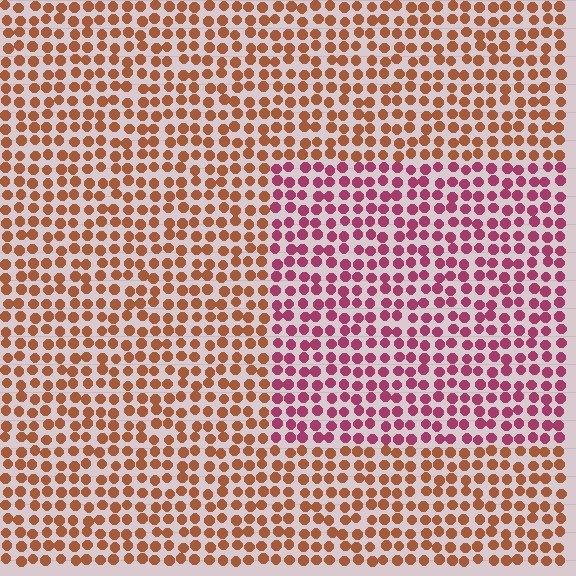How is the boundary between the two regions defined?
The boundary is defined purely by a slight shift in hue (about 46 degrees). Spacing, size, and orientation are identical on both sides.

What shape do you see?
I see a rectangle.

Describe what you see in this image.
The image is filled with small brown elements in a uniform arrangement. A rectangle-shaped region is visible where the elements are tinted to a slightly different hue, forming a subtle color boundary.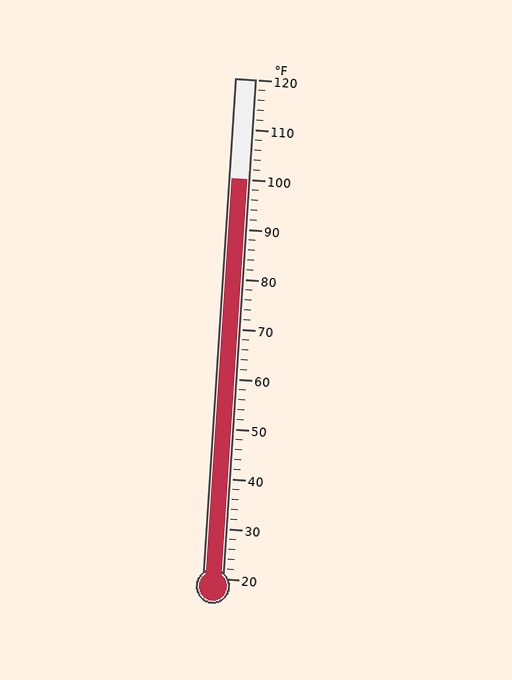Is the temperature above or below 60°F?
The temperature is above 60°F.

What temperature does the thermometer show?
The thermometer shows approximately 100°F.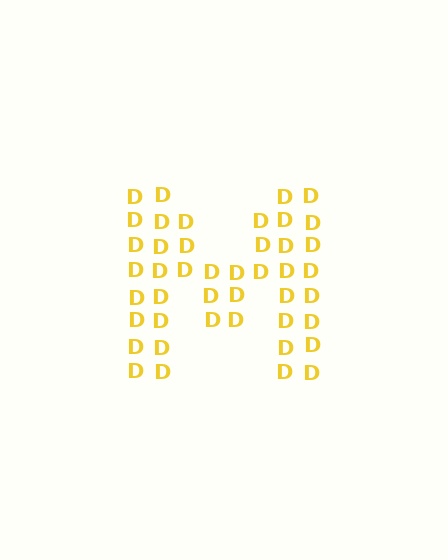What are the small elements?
The small elements are letter D's.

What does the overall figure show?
The overall figure shows the letter M.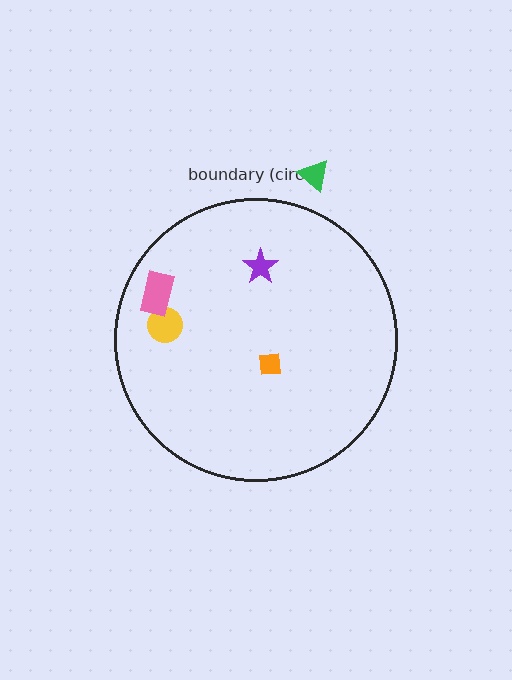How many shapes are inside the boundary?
4 inside, 1 outside.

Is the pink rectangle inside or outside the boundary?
Inside.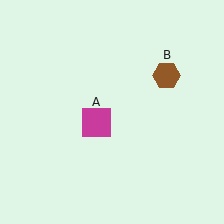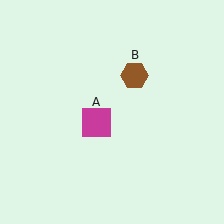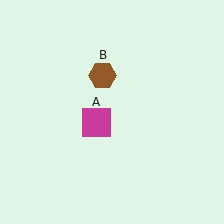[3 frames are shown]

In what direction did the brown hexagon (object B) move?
The brown hexagon (object B) moved left.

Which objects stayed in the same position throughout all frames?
Magenta square (object A) remained stationary.